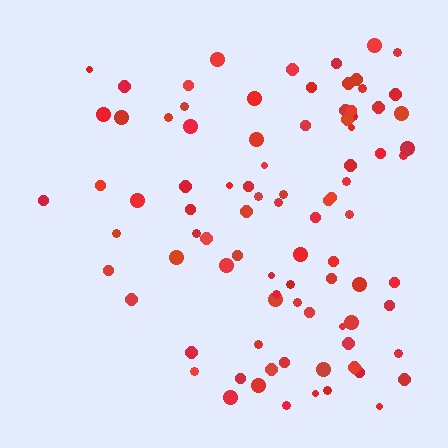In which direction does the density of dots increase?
From left to right, with the right side densest.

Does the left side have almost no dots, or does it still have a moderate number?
Still a moderate number, just noticeably fewer than the right.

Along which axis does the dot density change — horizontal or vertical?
Horizontal.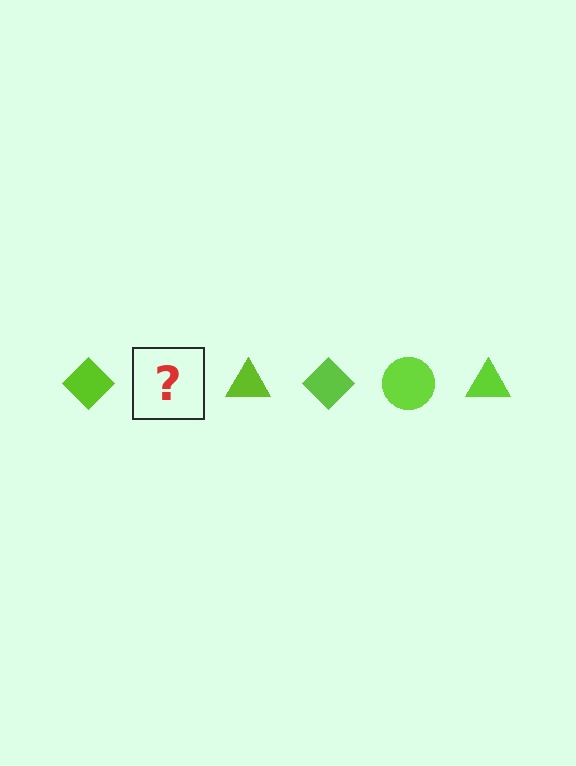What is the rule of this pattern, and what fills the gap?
The rule is that the pattern cycles through diamond, circle, triangle shapes in lime. The gap should be filled with a lime circle.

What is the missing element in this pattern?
The missing element is a lime circle.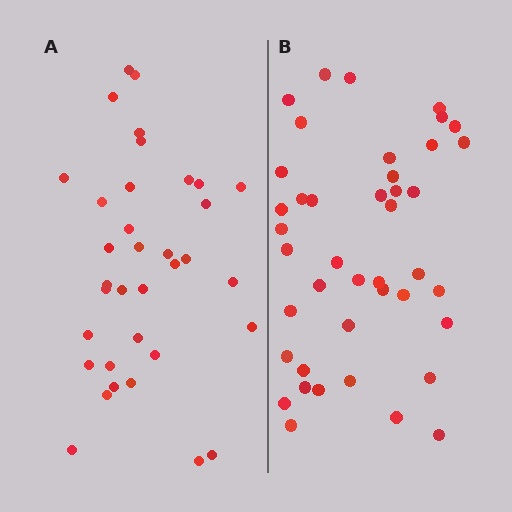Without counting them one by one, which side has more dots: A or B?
Region B (the right region) has more dots.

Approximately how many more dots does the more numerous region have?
Region B has roughly 8 or so more dots than region A.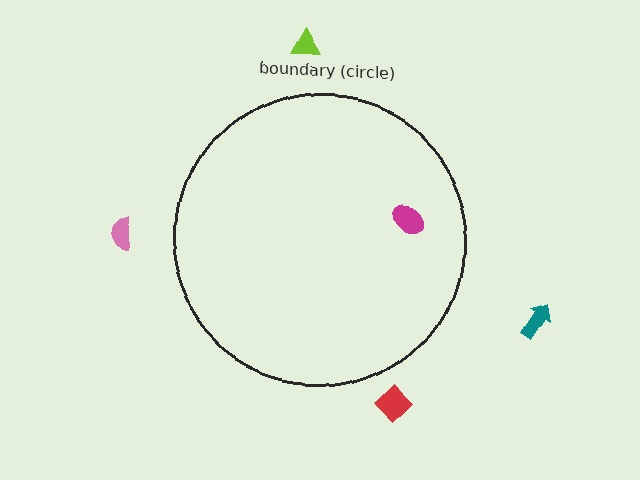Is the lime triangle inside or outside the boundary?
Outside.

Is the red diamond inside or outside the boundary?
Outside.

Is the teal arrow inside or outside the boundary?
Outside.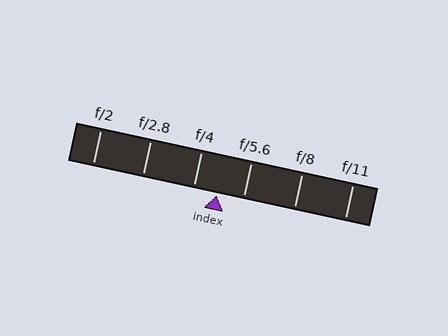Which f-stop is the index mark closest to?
The index mark is closest to f/4.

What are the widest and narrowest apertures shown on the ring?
The widest aperture shown is f/2 and the narrowest is f/11.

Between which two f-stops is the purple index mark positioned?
The index mark is between f/4 and f/5.6.